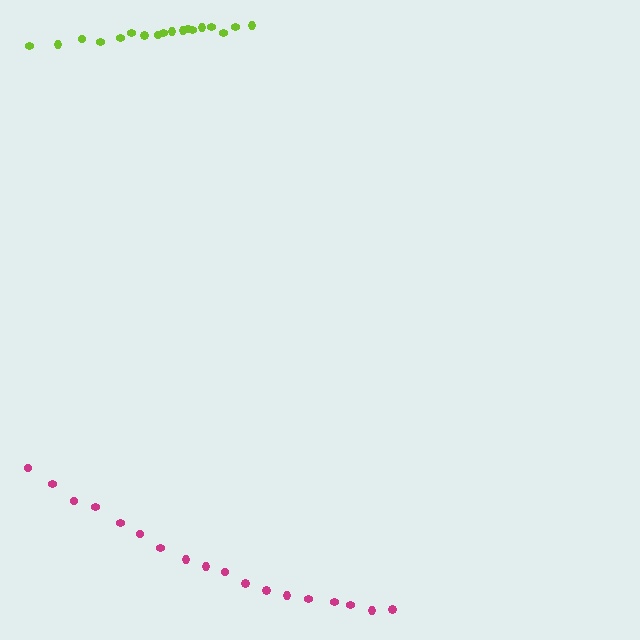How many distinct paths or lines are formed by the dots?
There are 2 distinct paths.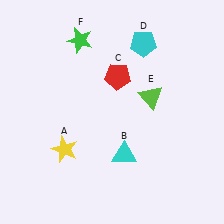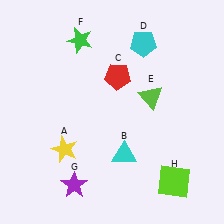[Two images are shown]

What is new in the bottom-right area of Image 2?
A lime square (H) was added in the bottom-right area of Image 2.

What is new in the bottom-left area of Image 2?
A purple star (G) was added in the bottom-left area of Image 2.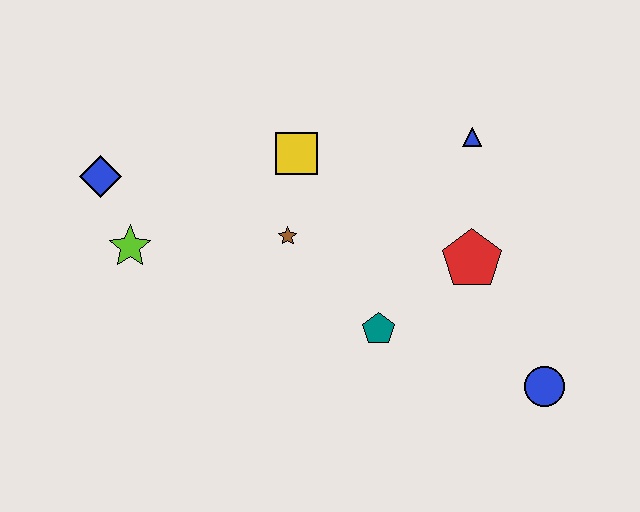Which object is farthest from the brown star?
The blue circle is farthest from the brown star.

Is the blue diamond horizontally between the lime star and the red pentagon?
No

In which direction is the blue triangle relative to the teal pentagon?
The blue triangle is above the teal pentagon.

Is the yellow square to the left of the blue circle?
Yes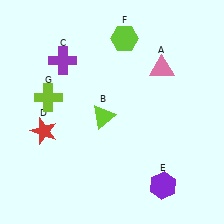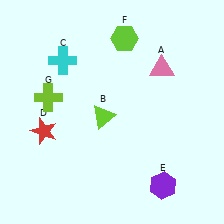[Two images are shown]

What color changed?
The cross (C) changed from purple in Image 1 to cyan in Image 2.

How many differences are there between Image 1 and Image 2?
There is 1 difference between the two images.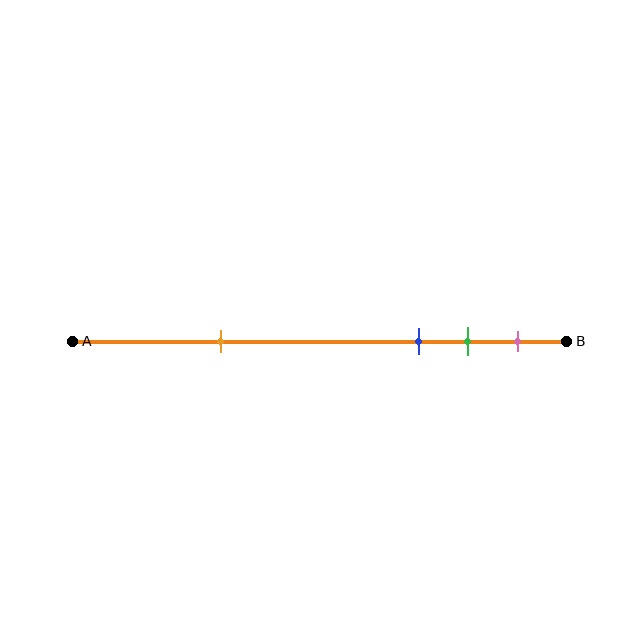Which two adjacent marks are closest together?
The green and pink marks are the closest adjacent pair.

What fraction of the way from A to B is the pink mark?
The pink mark is approximately 90% (0.9) of the way from A to B.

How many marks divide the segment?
There are 4 marks dividing the segment.